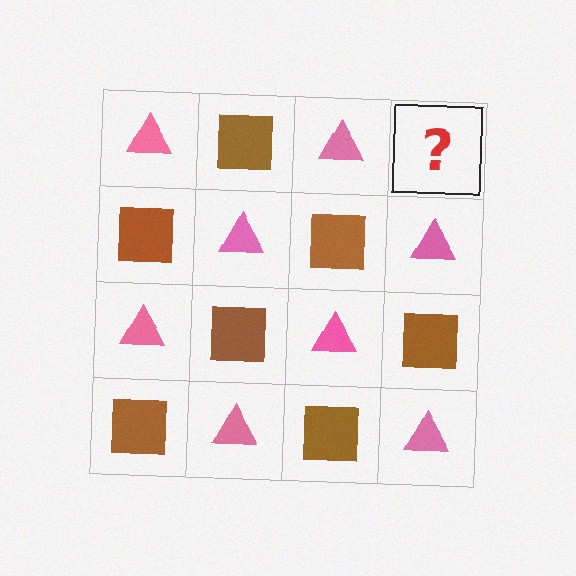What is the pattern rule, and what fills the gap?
The rule is that it alternates pink triangle and brown square in a checkerboard pattern. The gap should be filled with a brown square.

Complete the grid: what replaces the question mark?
The question mark should be replaced with a brown square.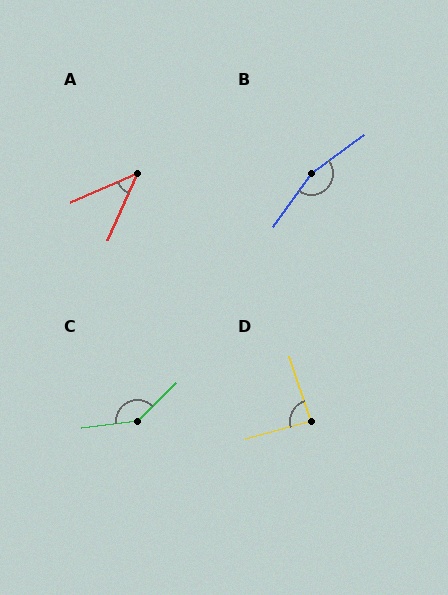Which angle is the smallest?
A, at approximately 43 degrees.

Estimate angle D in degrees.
Approximately 87 degrees.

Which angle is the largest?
B, at approximately 162 degrees.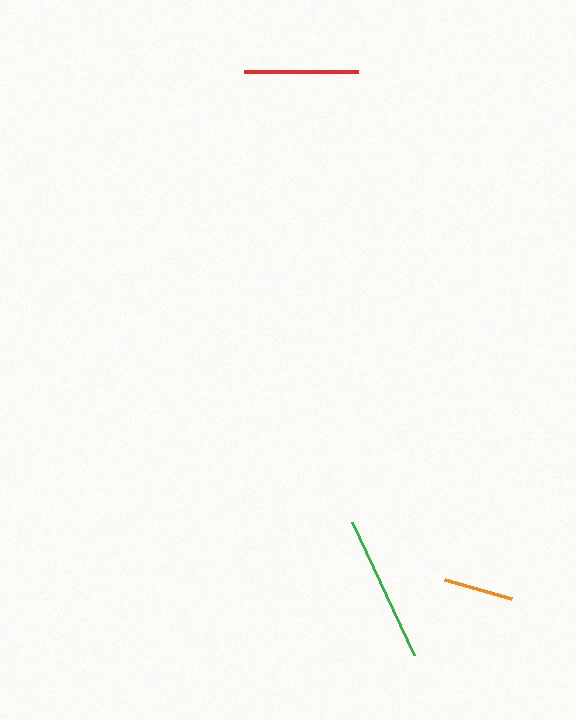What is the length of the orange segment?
The orange segment is approximately 70 pixels long.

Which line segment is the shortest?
The orange line is the shortest at approximately 70 pixels.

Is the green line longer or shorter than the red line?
The green line is longer than the red line.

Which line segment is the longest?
The green line is the longest at approximately 147 pixels.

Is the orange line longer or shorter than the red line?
The red line is longer than the orange line.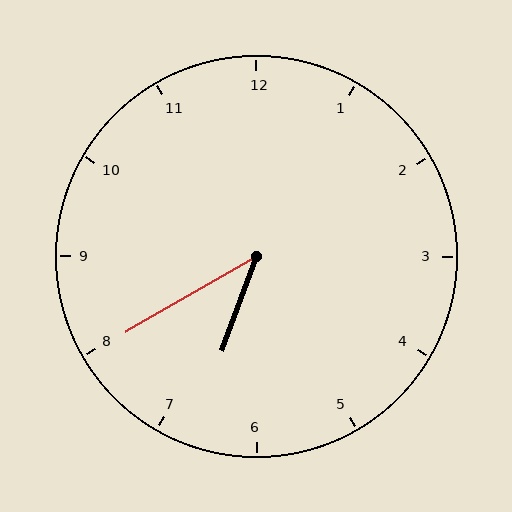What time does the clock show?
6:40.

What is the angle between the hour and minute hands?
Approximately 40 degrees.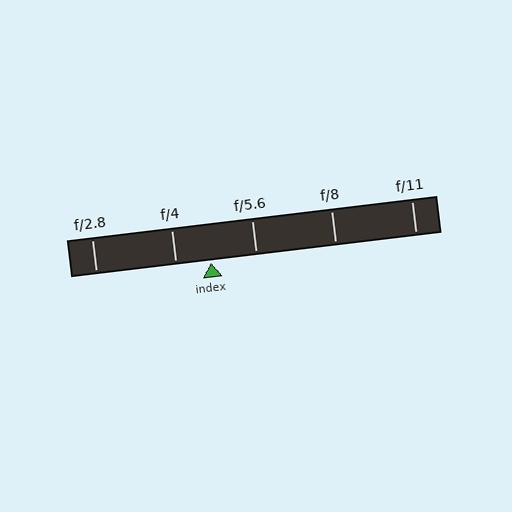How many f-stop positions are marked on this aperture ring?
There are 5 f-stop positions marked.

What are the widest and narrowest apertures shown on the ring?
The widest aperture shown is f/2.8 and the narrowest is f/11.